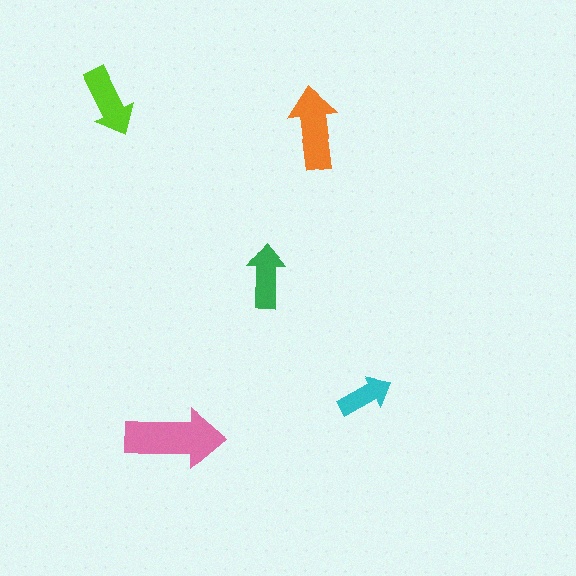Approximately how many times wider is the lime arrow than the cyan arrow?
About 1.5 times wider.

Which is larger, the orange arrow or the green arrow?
The orange one.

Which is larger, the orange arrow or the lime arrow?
The orange one.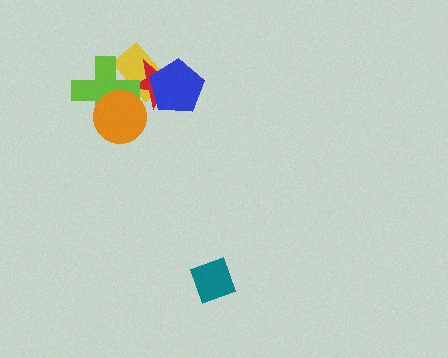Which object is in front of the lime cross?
The orange circle is in front of the lime cross.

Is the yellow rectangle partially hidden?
Yes, it is partially covered by another shape.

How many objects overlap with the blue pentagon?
2 objects overlap with the blue pentagon.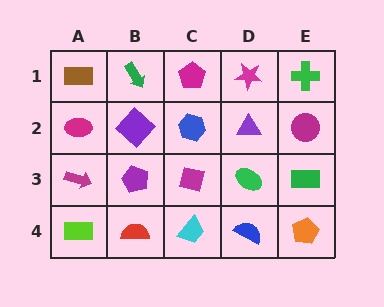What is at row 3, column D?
A green ellipse.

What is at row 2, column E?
A magenta circle.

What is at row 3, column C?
A magenta square.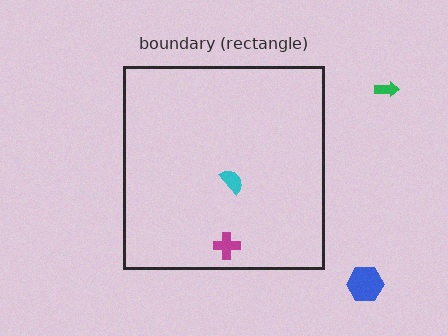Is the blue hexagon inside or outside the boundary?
Outside.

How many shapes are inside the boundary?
2 inside, 2 outside.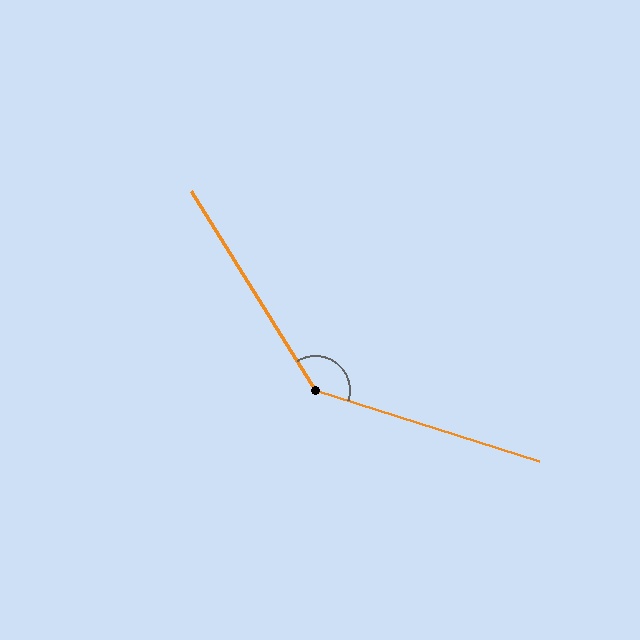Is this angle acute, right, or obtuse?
It is obtuse.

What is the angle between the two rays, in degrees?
Approximately 140 degrees.